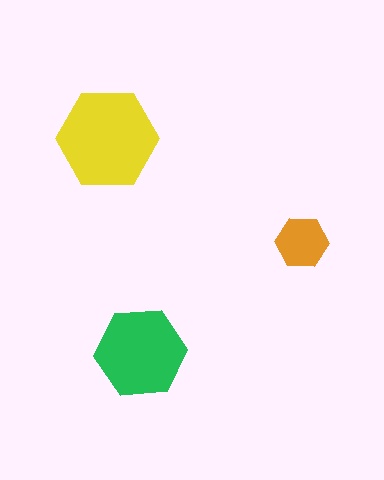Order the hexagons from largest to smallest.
the yellow one, the green one, the orange one.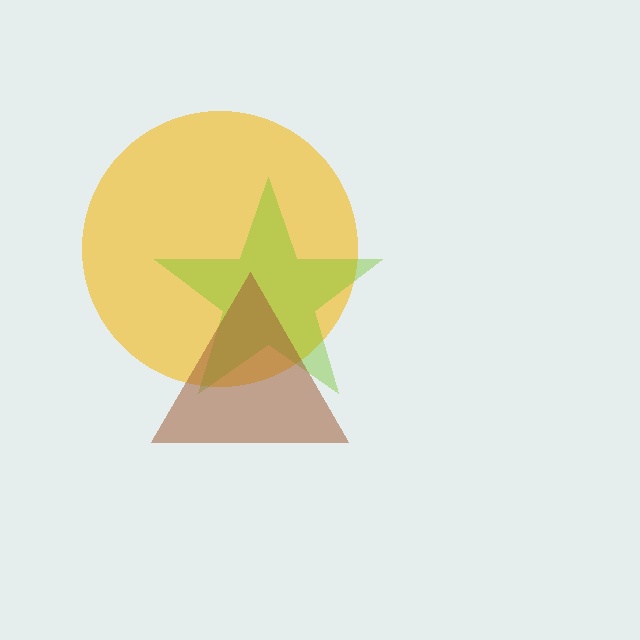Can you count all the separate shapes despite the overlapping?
Yes, there are 3 separate shapes.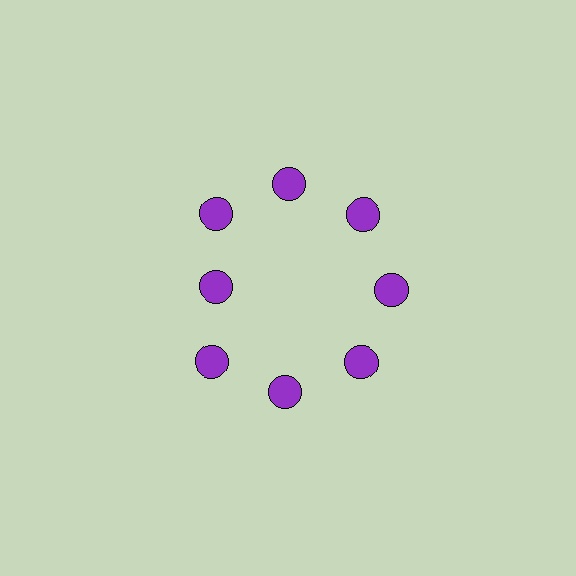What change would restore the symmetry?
The symmetry would be restored by moving it outward, back onto the ring so that all 8 circles sit at equal angles and equal distance from the center.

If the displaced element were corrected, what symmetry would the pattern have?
It would have 8-fold rotational symmetry — the pattern would map onto itself every 45 degrees.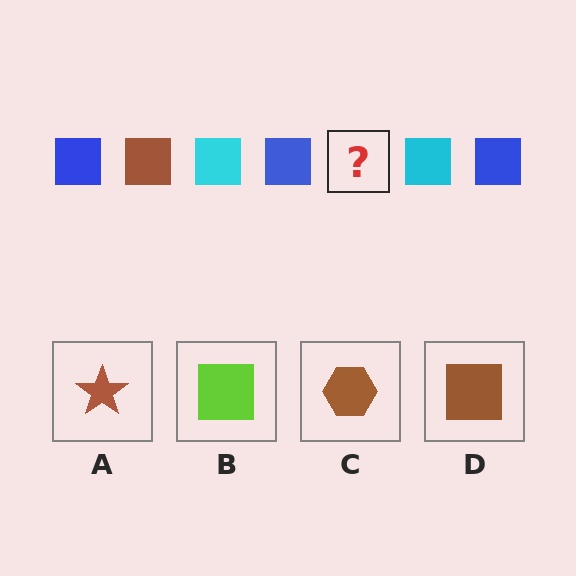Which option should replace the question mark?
Option D.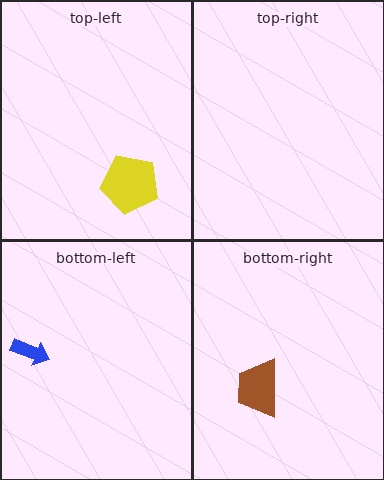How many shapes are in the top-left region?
1.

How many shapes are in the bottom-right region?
1.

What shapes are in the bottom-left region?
The blue arrow.